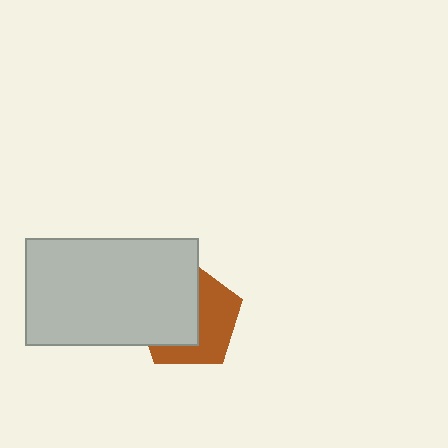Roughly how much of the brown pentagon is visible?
About half of it is visible (roughly 47%).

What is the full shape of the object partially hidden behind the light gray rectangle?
The partially hidden object is a brown pentagon.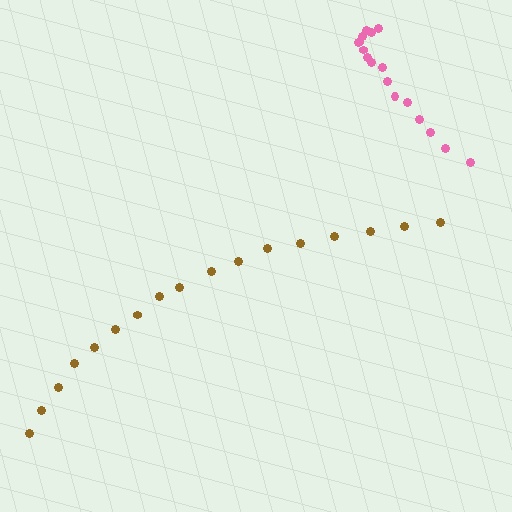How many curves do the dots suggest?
There are 2 distinct paths.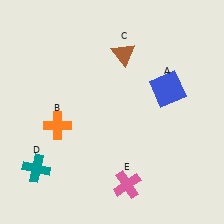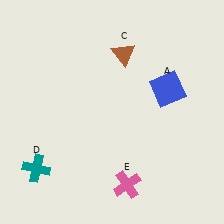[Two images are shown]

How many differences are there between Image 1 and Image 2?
There is 1 difference between the two images.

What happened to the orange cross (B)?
The orange cross (B) was removed in Image 2. It was in the bottom-left area of Image 1.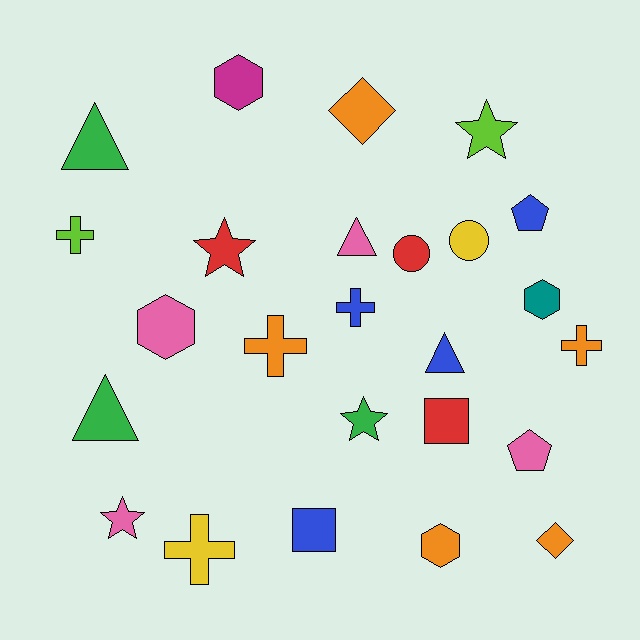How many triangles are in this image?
There are 4 triangles.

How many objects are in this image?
There are 25 objects.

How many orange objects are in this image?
There are 5 orange objects.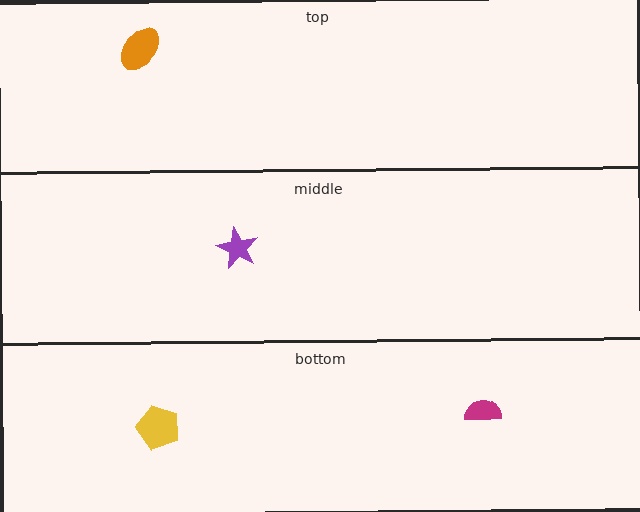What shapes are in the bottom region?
The yellow pentagon, the magenta semicircle.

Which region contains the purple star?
The middle region.